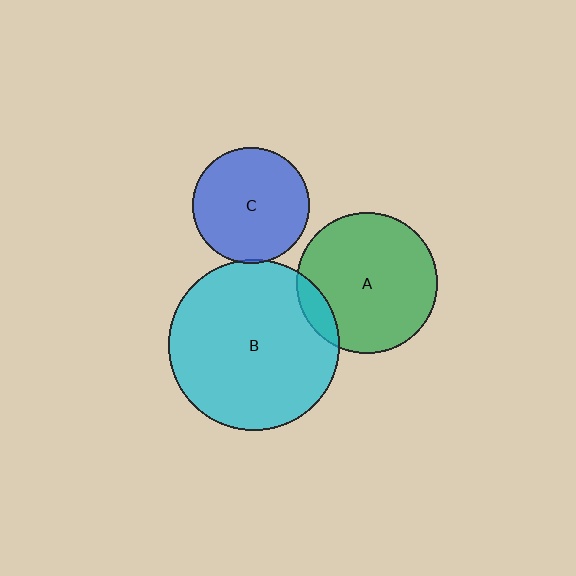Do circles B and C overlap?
Yes.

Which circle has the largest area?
Circle B (cyan).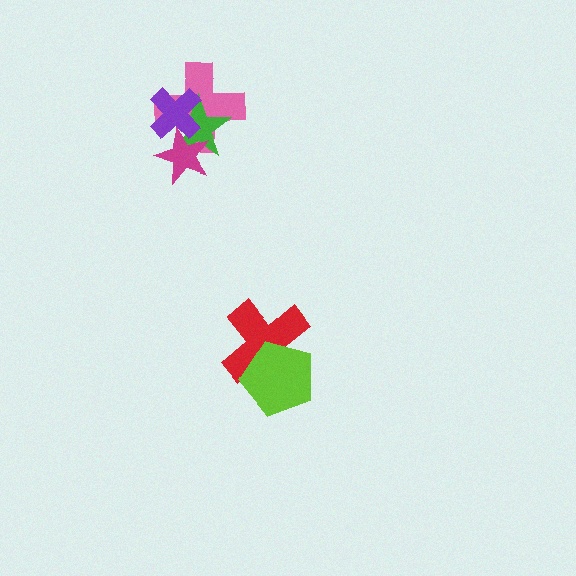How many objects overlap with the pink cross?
3 objects overlap with the pink cross.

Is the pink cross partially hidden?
Yes, it is partially covered by another shape.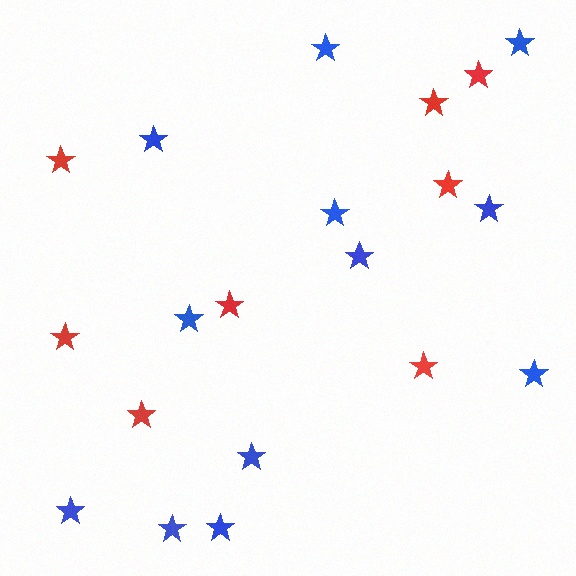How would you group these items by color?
There are 2 groups: one group of red stars (8) and one group of blue stars (12).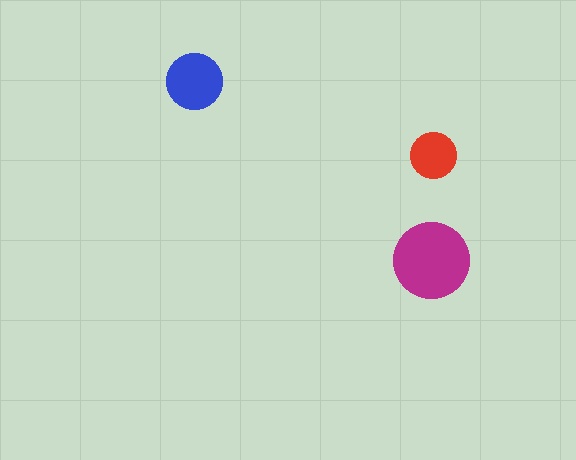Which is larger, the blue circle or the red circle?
The blue one.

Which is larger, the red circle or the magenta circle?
The magenta one.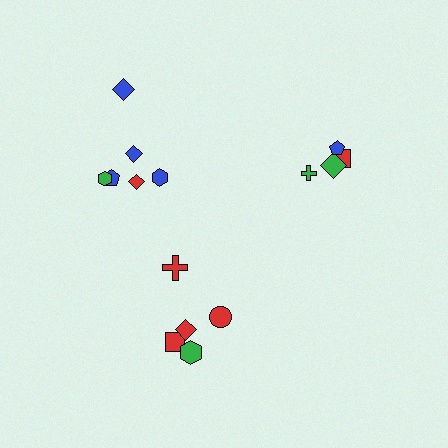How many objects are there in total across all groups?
There are 15 objects.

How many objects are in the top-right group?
There are 4 objects.